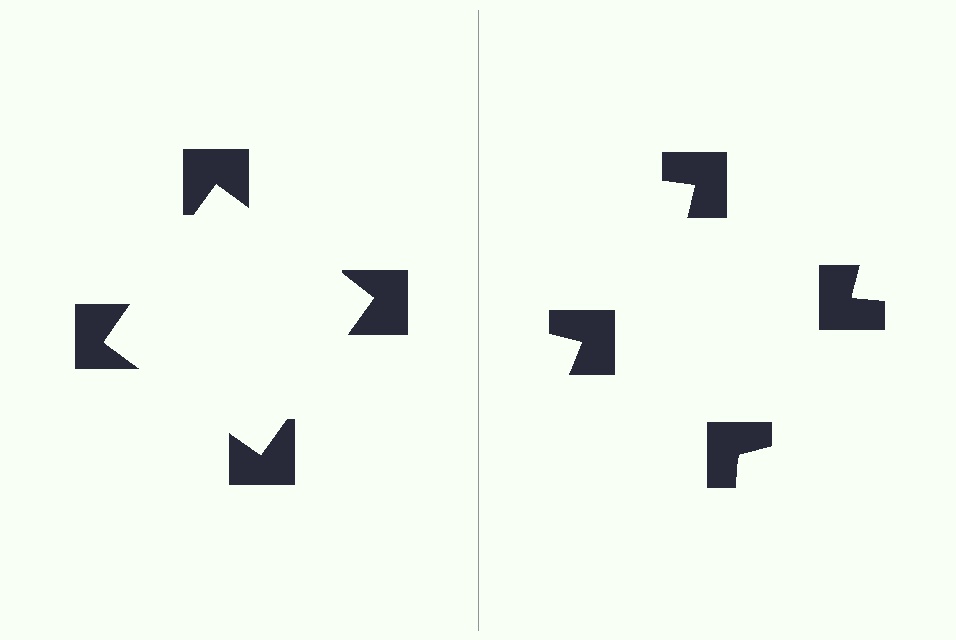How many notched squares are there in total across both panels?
8 — 4 on each side.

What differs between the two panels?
The notched squares are positioned identically on both sides; only the wedge orientations differ. On the left they align to a square; on the right they are misaligned.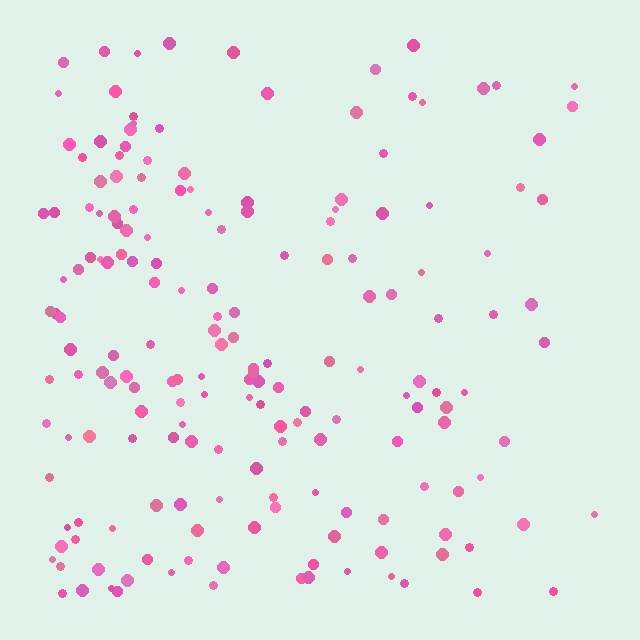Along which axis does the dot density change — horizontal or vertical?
Horizontal.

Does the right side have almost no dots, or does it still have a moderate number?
Still a moderate number, just noticeably fewer than the left.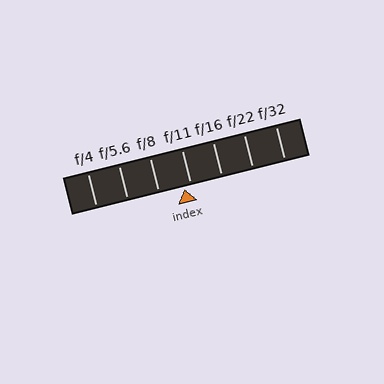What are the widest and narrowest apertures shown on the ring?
The widest aperture shown is f/4 and the narrowest is f/32.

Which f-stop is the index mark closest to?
The index mark is closest to f/11.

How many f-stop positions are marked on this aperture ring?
There are 7 f-stop positions marked.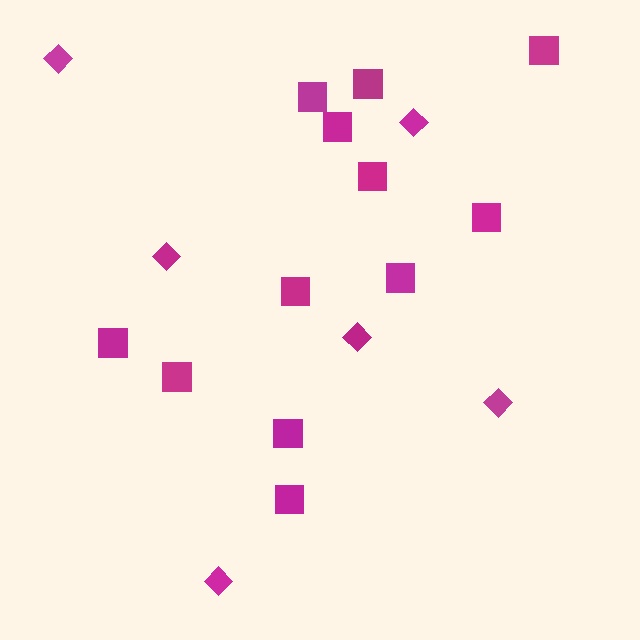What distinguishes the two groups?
There are 2 groups: one group of diamonds (6) and one group of squares (12).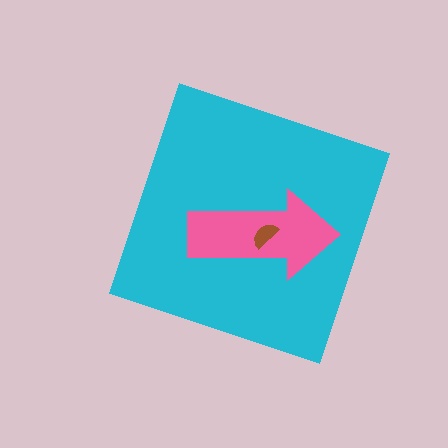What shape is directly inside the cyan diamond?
The pink arrow.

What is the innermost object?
The brown semicircle.